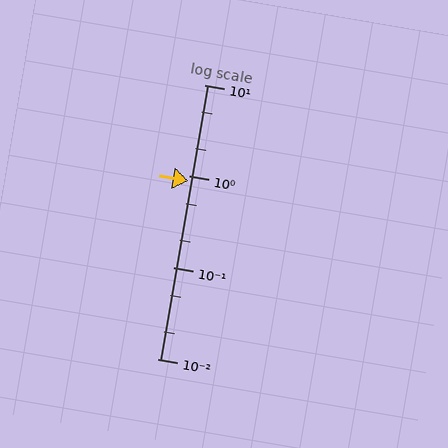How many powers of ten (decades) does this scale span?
The scale spans 3 decades, from 0.01 to 10.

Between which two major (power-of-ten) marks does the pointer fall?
The pointer is between 0.1 and 1.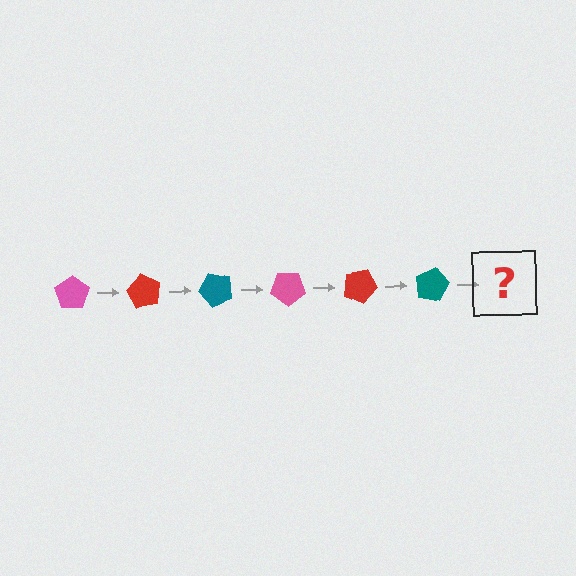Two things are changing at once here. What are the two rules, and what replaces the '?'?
The two rules are that it rotates 60 degrees each step and the color cycles through pink, red, and teal. The '?' should be a pink pentagon, rotated 360 degrees from the start.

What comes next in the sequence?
The next element should be a pink pentagon, rotated 360 degrees from the start.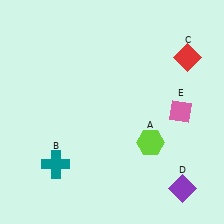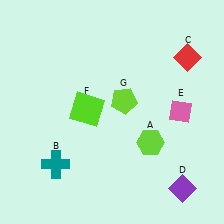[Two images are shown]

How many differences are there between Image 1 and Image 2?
There are 2 differences between the two images.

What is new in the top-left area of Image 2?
A lime square (F) was added in the top-left area of Image 2.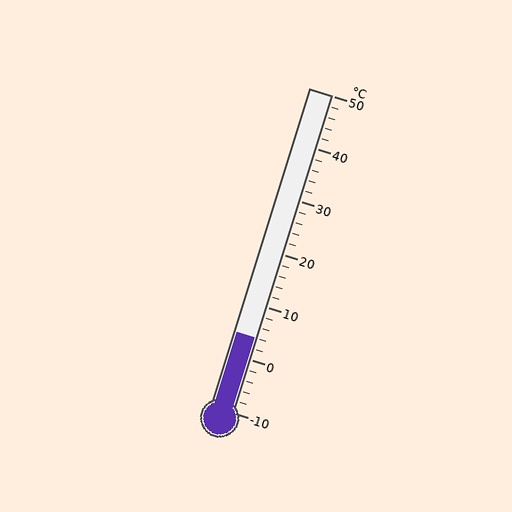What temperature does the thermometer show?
The thermometer shows approximately 4°C.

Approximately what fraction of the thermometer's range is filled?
The thermometer is filled to approximately 25% of its range.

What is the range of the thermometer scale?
The thermometer scale ranges from -10°C to 50°C.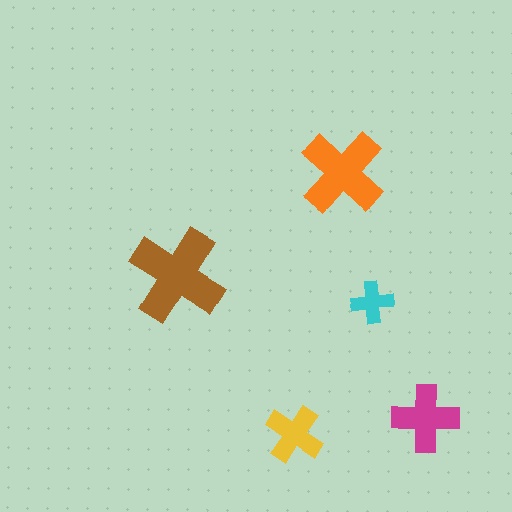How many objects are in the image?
There are 5 objects in the image.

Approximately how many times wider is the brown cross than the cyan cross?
About 2.5 times wider.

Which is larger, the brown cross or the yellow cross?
The brown one.